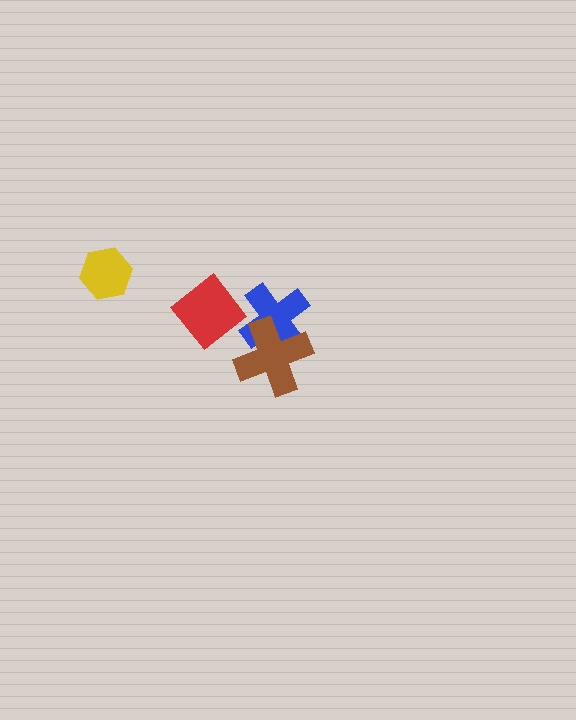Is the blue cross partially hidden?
Yes, it is partially covered by another shape.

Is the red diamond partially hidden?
Yes, it is partially covered by another shape.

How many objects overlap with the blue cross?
2 objects overlap with the blue cross.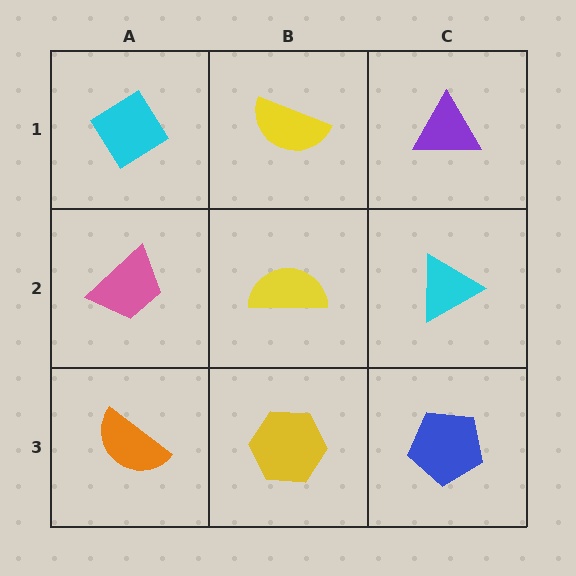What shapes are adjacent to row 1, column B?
A yellow semicircle (row 2, column B), a cyan diamond (row 1, column A), a purple triangle (row 1, column C).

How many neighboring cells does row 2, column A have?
3.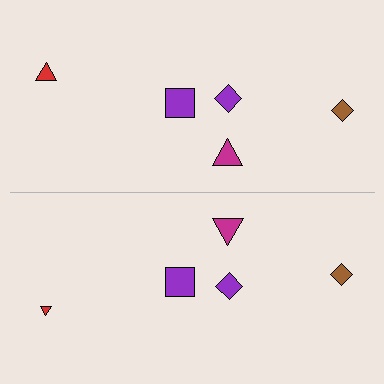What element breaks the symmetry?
The red triangle on the bottom side has a different size than its mirror counterpart.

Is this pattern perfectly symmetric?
No, the pattern is not perfectly symmetric. The red triangle on the bottom side has a different size than its mirror counterpart.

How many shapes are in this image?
There are 10 shapes in this image.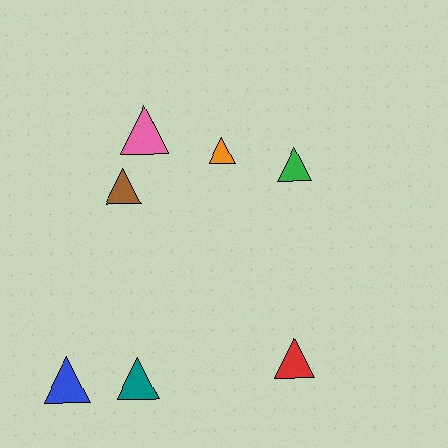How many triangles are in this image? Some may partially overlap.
There are 7 triangles.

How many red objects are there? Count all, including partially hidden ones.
There is 1 red object.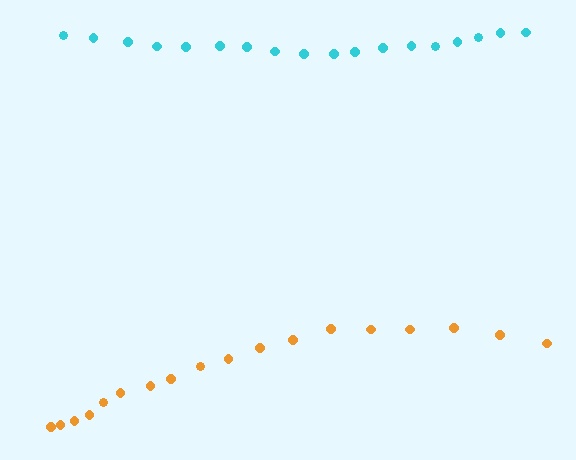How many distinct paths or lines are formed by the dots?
There are 2 distinct paths.